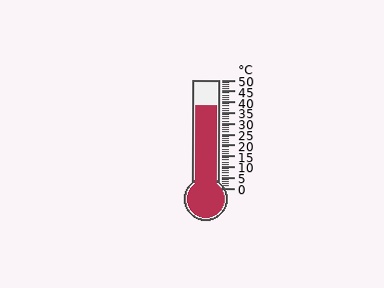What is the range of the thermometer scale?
The thermometer scale ranges from 0°C to 50°C.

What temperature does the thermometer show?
The thermometer shows approximately 38°C.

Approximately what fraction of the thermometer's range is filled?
The thermometer is filled to approximately 75% of its range.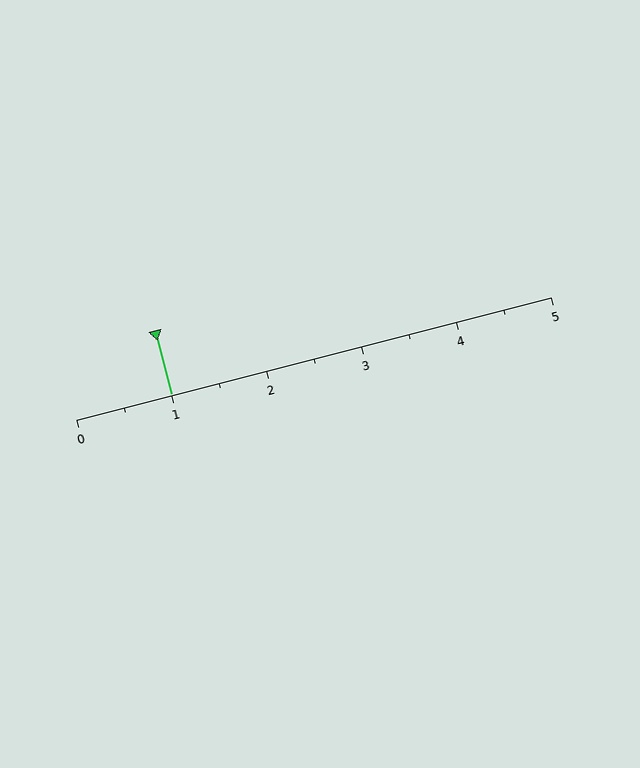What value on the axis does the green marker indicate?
The marker indicates approximately 1.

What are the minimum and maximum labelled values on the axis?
The axis runs from 0 to 5.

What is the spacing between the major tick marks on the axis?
The major ticks are spaced 1 apart.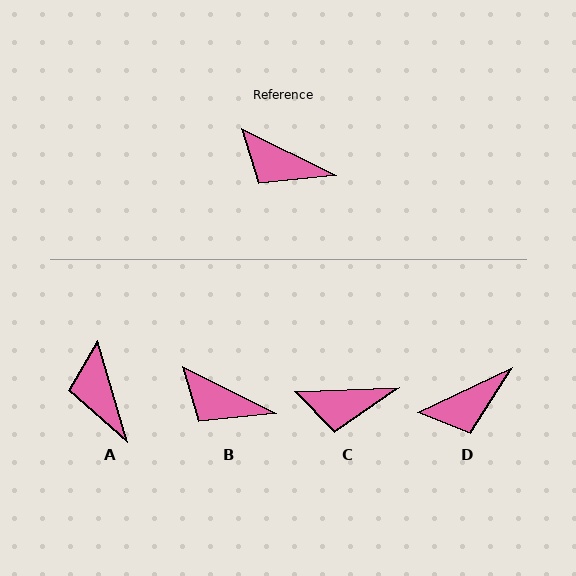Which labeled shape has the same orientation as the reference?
B.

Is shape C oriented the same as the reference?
No, it is off by about 29 degrees.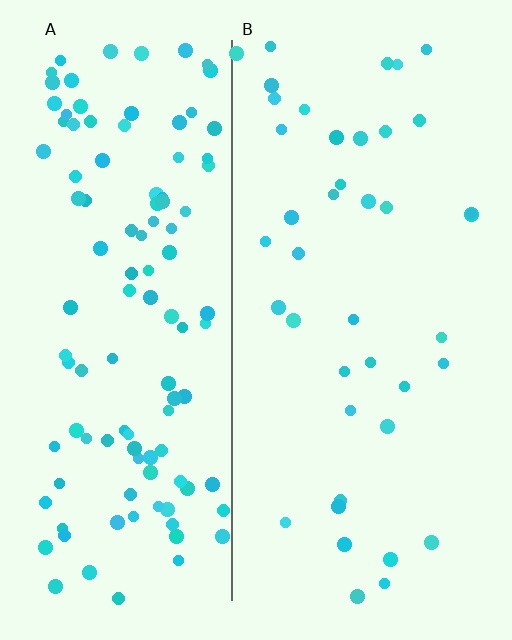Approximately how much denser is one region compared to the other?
Approximately 2.8× — region A over region B.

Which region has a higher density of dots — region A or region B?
A (the left).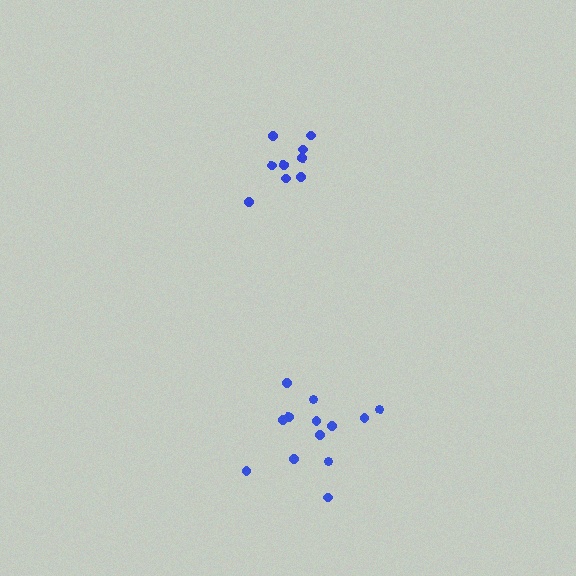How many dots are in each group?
Group 1: 9 dots, Group 2: 13 dots (22 total).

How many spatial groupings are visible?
There are 2 spatial groupings.